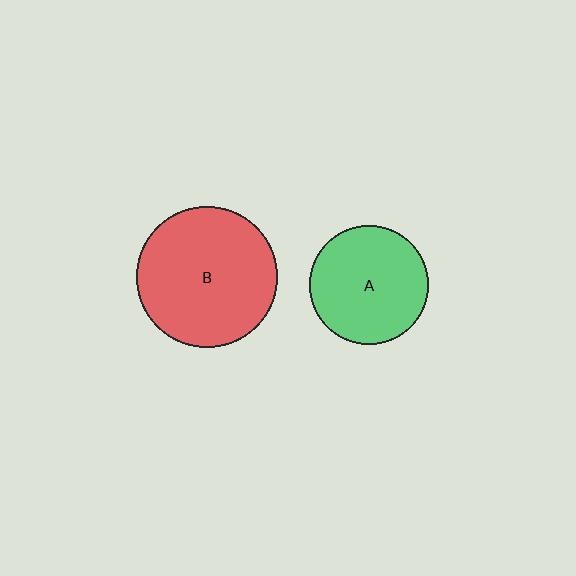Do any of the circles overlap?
No, none of the circles overlap.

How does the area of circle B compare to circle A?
Approximately 1.4 times.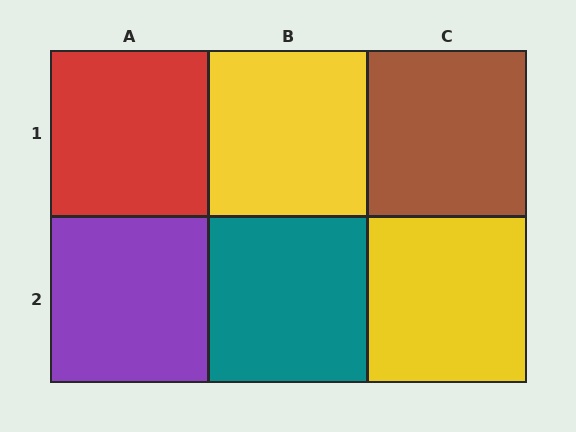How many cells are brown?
1 cell is brown.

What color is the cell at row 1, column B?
Yellow.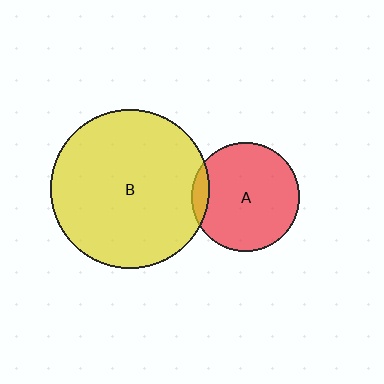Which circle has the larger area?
Circle B (yellow).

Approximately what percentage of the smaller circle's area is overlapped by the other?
Approximately 10%.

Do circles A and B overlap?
Yes.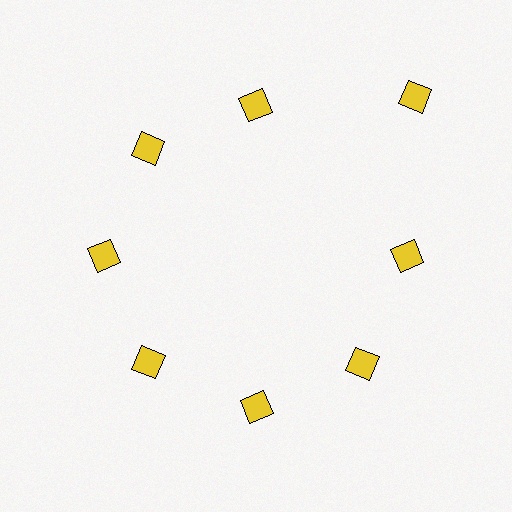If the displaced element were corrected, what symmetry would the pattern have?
It would have 8-fold rotational symmetry — the pattern would map onto itself every 45 degrees.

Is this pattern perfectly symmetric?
No. The 8 yellow diamonds are arranged in a ring, but one element near the 2 o'clock position is pushed outward from the center, breaking the 8-fold rotational symmetry.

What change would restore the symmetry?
The symmetry would be restored by moving it inward, back onto the ring so that all 8 diamonds sit at equal angles and equal distance from the center.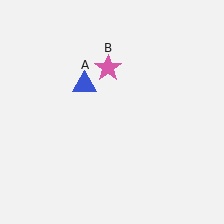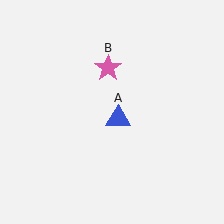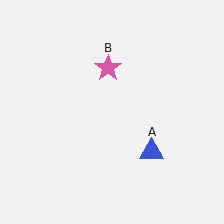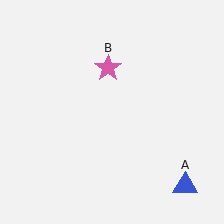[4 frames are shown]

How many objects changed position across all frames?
1 object changed position: blue triangle (object A).